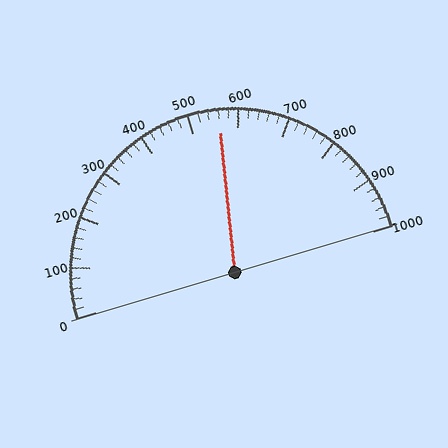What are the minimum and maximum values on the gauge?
The gauge ranges from 0 to 1000.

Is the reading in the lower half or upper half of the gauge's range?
The reading is in the upper half of the range (0 to 1000).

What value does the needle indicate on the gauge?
The needle indicates approximately 560.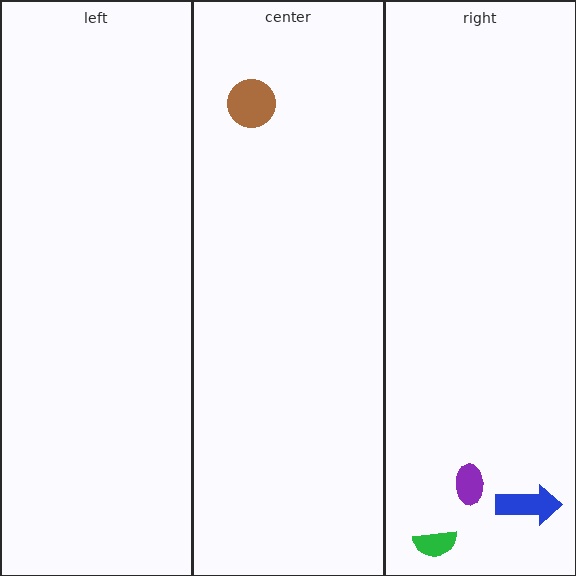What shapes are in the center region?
The brown circle.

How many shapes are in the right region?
3.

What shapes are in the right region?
The blue arrow, the green semicircle, the purple ellipse.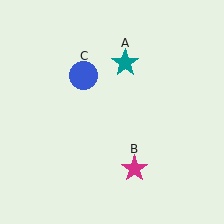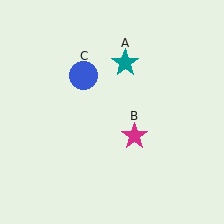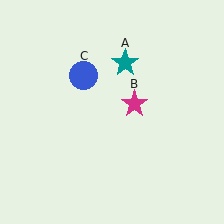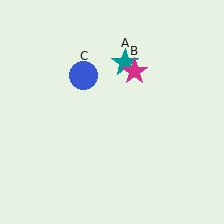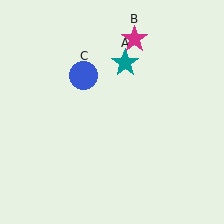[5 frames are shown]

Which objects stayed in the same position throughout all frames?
Teal star (object A) and blue circle (object C) remained stationary.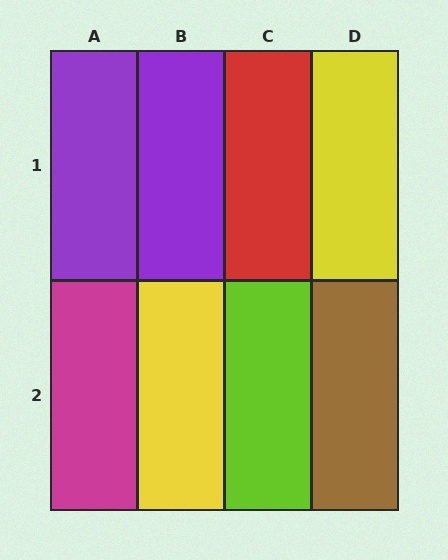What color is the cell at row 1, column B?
Purple.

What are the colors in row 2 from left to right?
Magenta, yellow, lime, brown.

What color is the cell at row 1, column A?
Purple.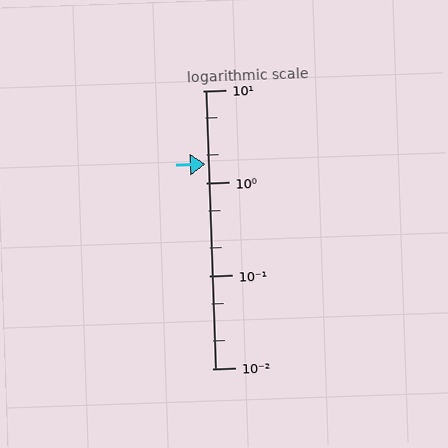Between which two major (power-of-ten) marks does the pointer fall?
The pointer is between 1 and 10.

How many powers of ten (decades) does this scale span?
The scale spans 3 decades, from 0.01 to 10.